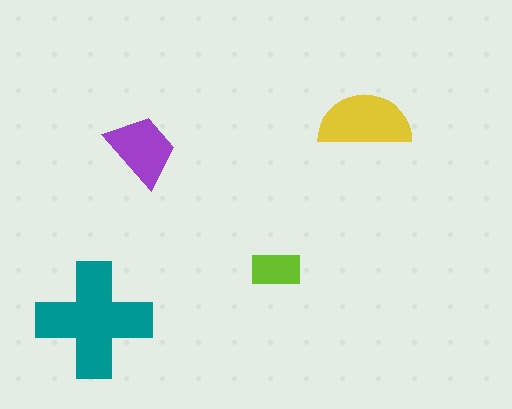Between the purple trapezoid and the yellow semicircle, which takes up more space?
The yellow semicircle.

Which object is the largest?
The teal cross.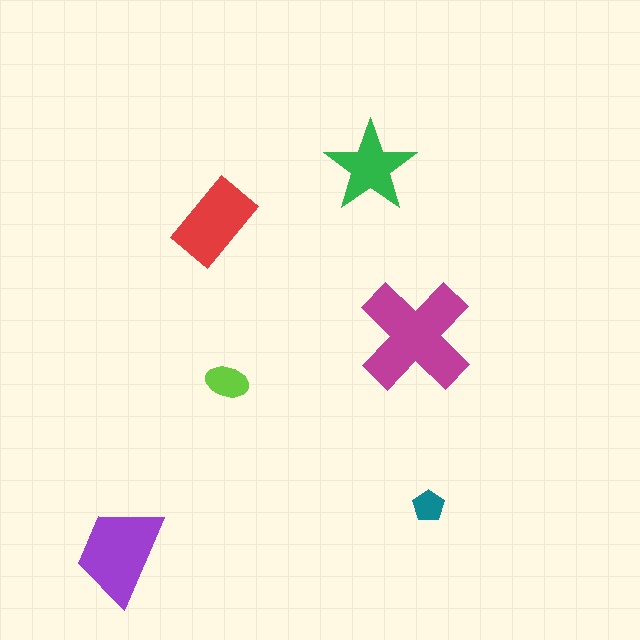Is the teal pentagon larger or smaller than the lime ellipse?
Smaller.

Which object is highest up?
The green star is topmost.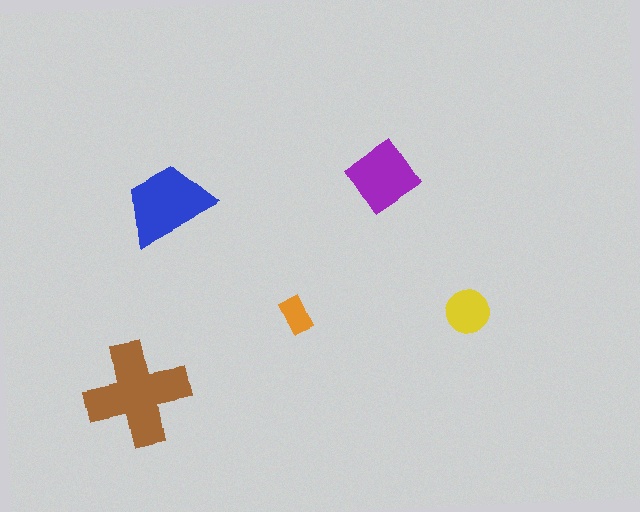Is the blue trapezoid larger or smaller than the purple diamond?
Larger.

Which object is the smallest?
The orange rectangle.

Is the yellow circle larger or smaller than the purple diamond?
Smaller.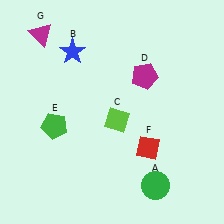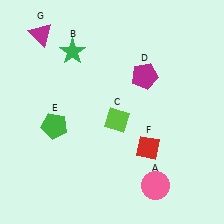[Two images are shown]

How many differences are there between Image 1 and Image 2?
There are 2 differences between the two images.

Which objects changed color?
A changed from green to pink. B changed from blue to green.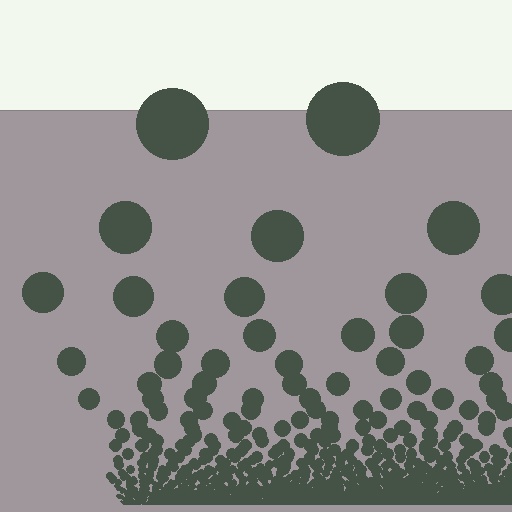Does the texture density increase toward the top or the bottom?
Density increases toward the bottom.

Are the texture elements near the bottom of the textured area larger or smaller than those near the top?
Smaller. The gradient is inverted — elements near the bottom are smaller and denser.